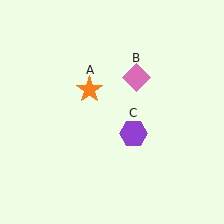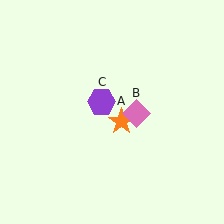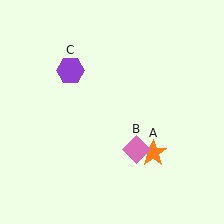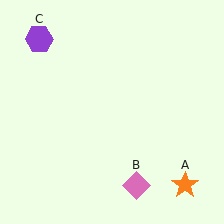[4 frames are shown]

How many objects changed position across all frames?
3 objects changed position: orange star (object A), pink diamond (object B), purple hexagon (object C).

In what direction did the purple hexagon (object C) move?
The purple hexagon (object C) moved up and to the left.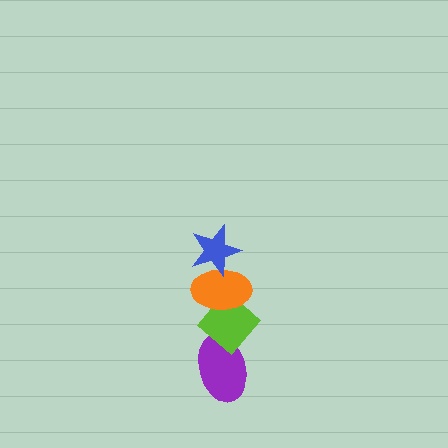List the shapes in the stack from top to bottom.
From top to bottom: the blue star, the orange ellipse, the lime diamond, the purple ellipse.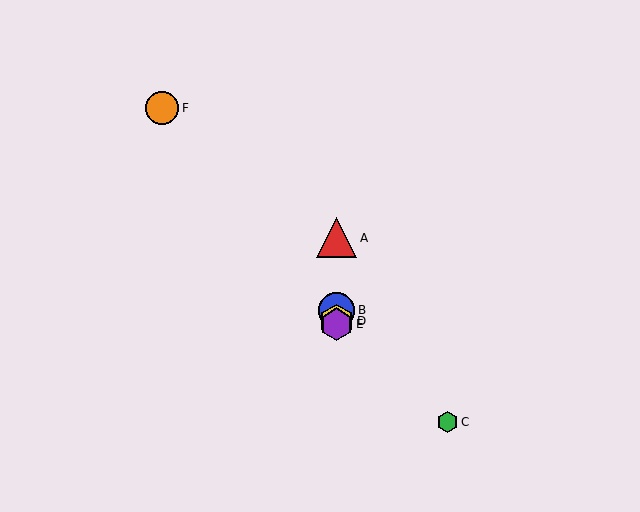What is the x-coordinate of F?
Object F is at x≈162.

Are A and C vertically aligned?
No, A is at x≈337 and C is at x≈447.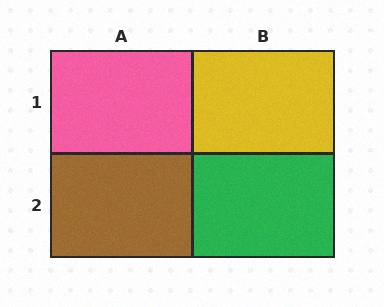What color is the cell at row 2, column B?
Green.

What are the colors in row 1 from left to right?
Pink, yellow.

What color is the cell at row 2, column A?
Brown.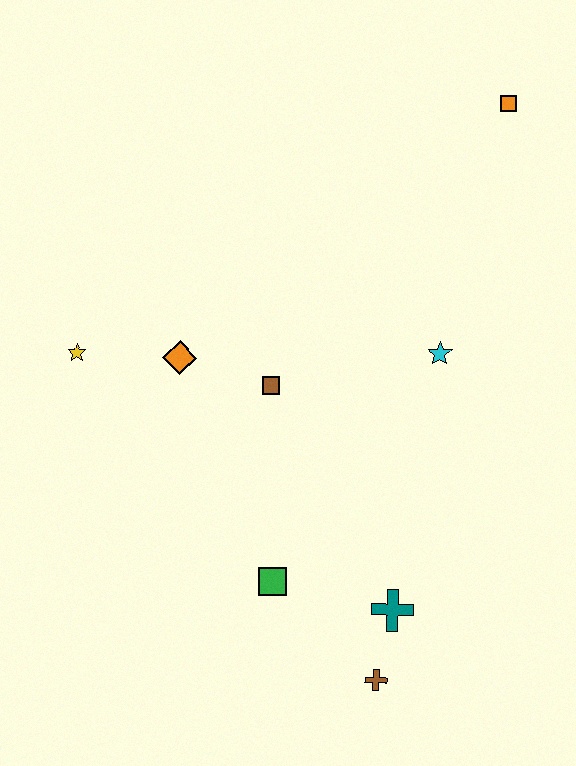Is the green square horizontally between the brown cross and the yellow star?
Yes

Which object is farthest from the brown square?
The orange square is farthest from the brown square.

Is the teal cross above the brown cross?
Yes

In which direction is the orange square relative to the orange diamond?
The orange square is to the right of the orange diamond.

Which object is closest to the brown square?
The orange diamond is closest to the brown square.